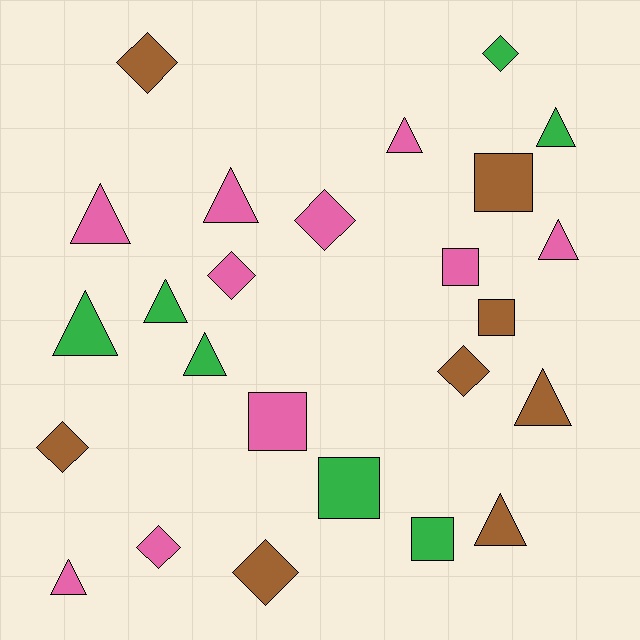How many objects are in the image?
There are 25 objects.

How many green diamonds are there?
There is 1 green diamond.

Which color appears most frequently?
Pink, with 10 objects.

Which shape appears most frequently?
Triangle, with 11 objects.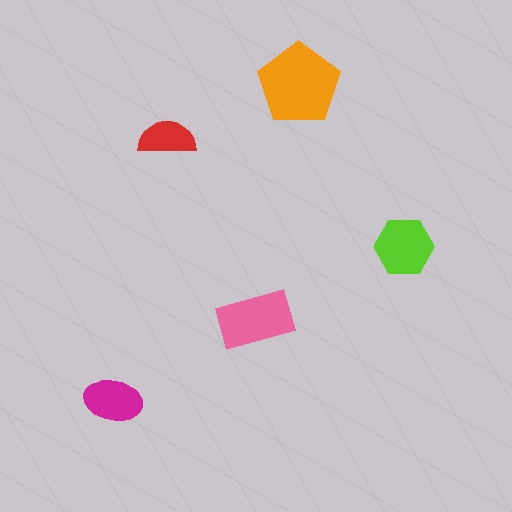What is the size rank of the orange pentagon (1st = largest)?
1st.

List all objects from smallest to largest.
The red semicircle, the magenta ellipse, the lime hexagon, the pink rectangle, the orange pentagon.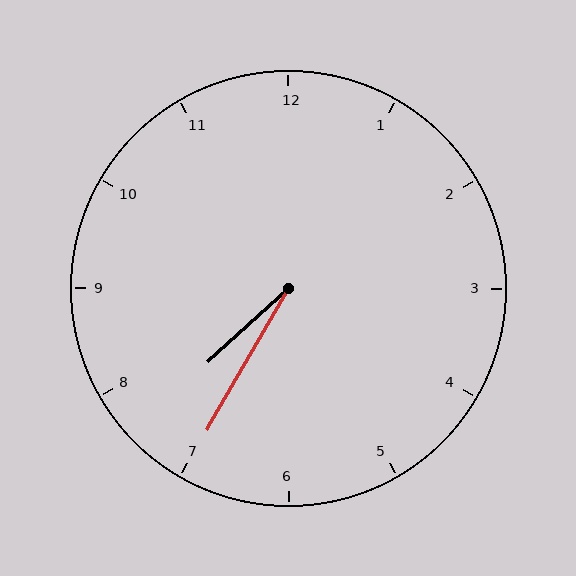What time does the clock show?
7:35.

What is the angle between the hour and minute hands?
Approximately 18 degrees.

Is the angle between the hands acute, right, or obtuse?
It is acute.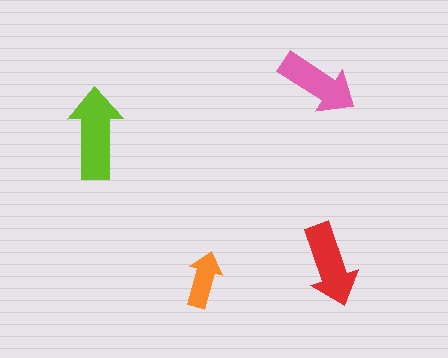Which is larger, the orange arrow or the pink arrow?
The pink one.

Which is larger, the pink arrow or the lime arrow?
The lime one.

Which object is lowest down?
The orange arrow is bottommost.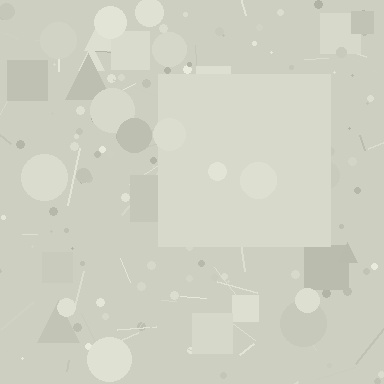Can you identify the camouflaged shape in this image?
The camouflaged shape is a square.